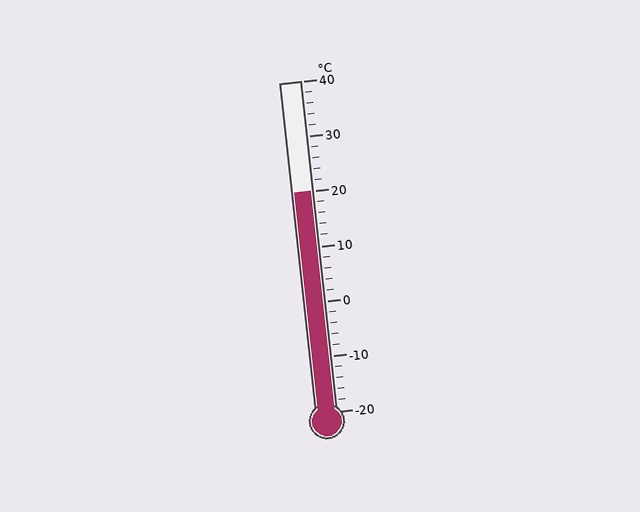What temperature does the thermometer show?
The thermometer shows approximately 20°C.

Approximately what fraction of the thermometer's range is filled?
The thermometer is filled to approximately 65% of its range.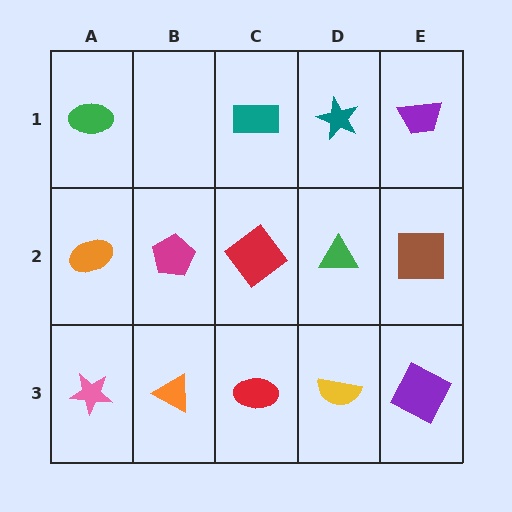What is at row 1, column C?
A teal rectangle.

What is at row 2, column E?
A brown square.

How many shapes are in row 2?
5 shapes.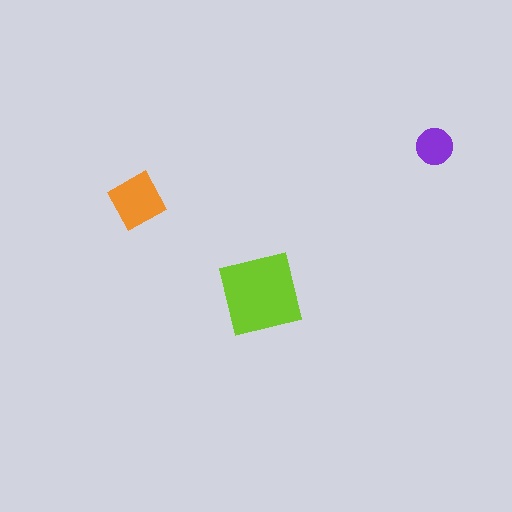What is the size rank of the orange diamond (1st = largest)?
2nd.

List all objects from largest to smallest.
The lime square, the orange diamond, the purple circle.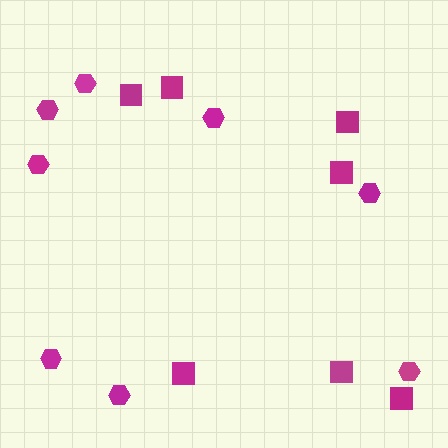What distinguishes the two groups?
There are 2 groups: one group of hexagons (8) and one group of squares (7).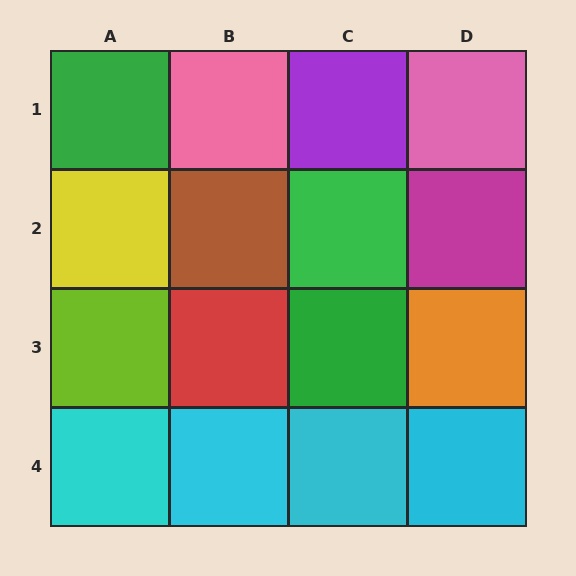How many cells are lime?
1 cell is lime.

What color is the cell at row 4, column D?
Cyan.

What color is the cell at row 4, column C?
Cyan.